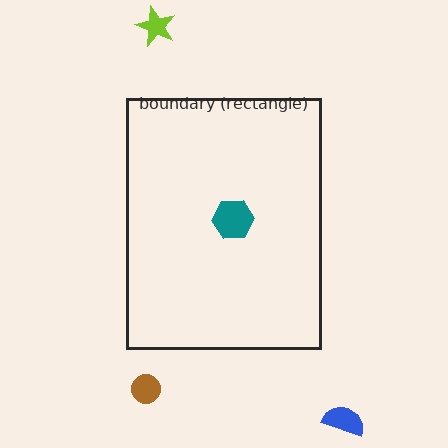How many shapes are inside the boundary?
1 inside, 3 outside.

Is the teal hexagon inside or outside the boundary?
Inside.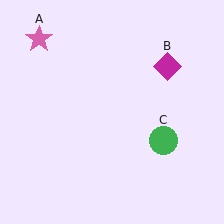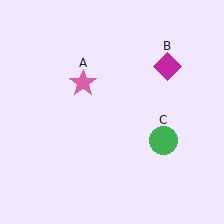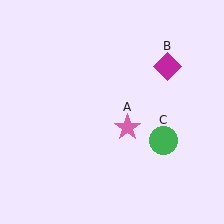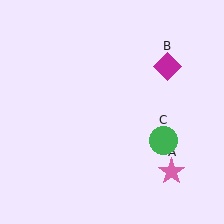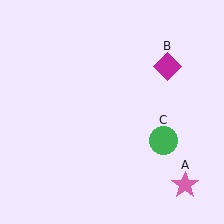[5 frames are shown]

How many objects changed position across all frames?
1 object changed position: pink star (object A).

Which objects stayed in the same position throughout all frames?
Magenta diamond (object B) and green circle (object C) remained stationary.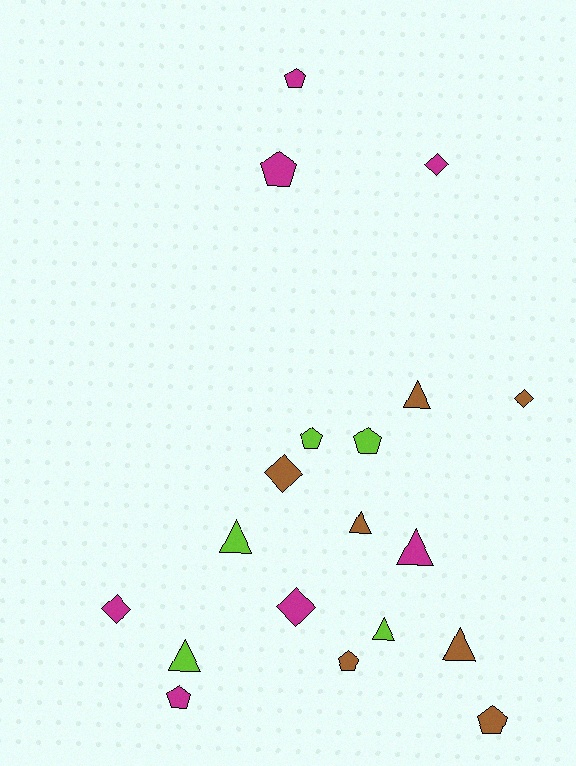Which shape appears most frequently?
Triangle, with 7 objects.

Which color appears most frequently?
Magenta, with 7 objects.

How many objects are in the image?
There are 19 objects.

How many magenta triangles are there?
There is 1 magenta triangle.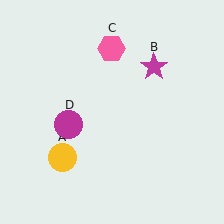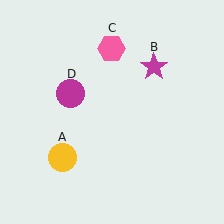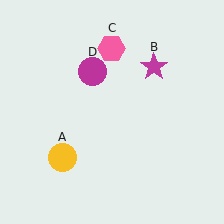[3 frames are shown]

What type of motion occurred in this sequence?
The magenta circle (object D) rotated clockwise around the center of the scene.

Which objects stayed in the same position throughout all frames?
Yellow circle (object A) and magenta star (object B) and pink hexagon (object C) remained stationary.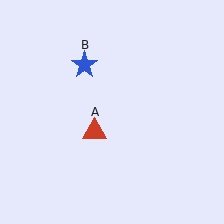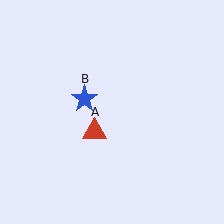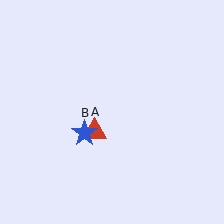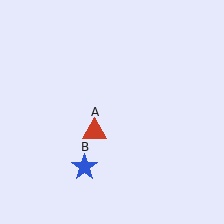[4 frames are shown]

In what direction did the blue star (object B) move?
The blue star (object B) moved down.